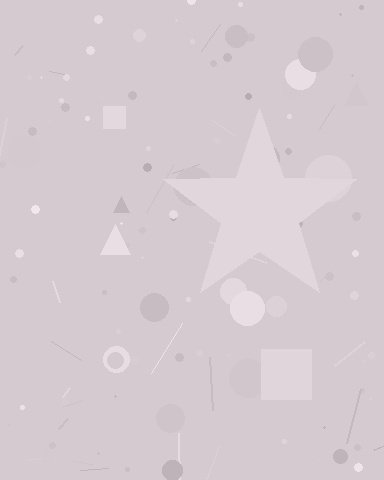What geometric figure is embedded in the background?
A star is embedded in the background.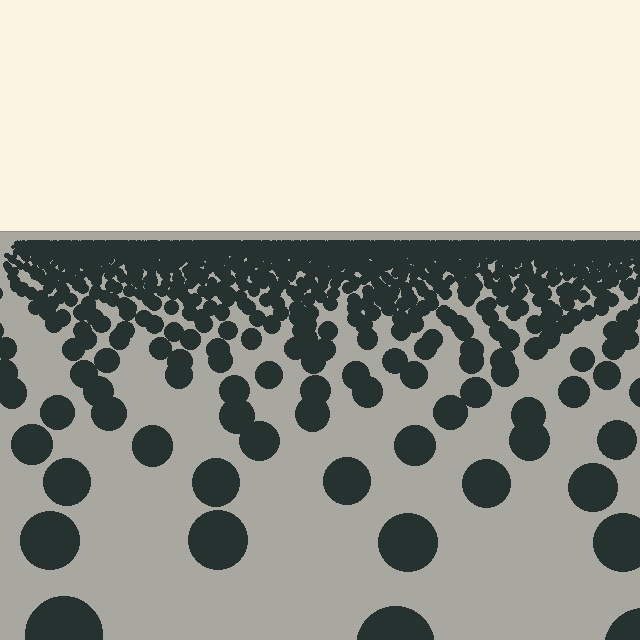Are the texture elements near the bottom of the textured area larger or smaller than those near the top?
Larger. Near the bottom, elements are closer to the viewer and appear at a bigger on-screen size.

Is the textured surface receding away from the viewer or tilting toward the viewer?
The surface is receding away from the viewer. Texture elements get smaller and denser toward the top.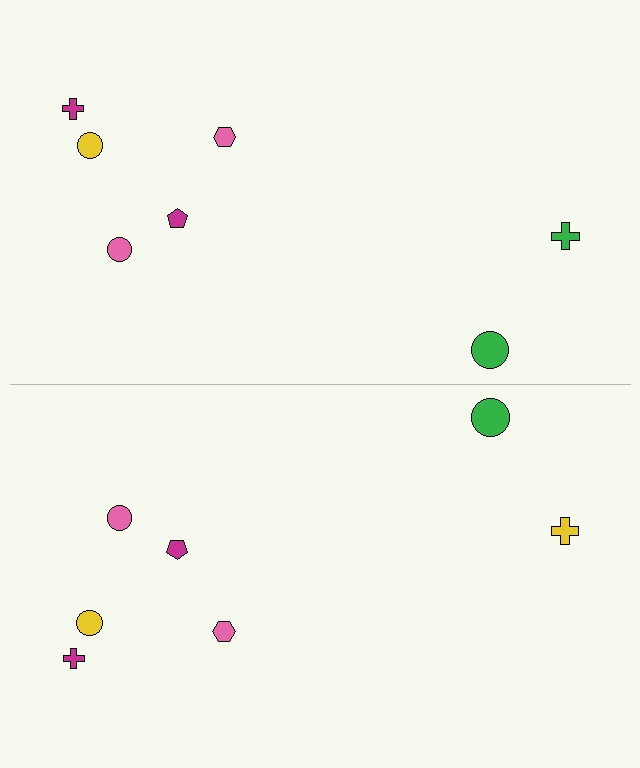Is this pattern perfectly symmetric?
No, the pattern is not perfectly symmetric. The yellow cross on the bottom side breaks the symmetry — its mirror counterpart is green.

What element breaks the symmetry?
The yellow cross on the bottom side breaks the symmetry — its mirror counterpart is green.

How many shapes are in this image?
There are 14 shapes in this image.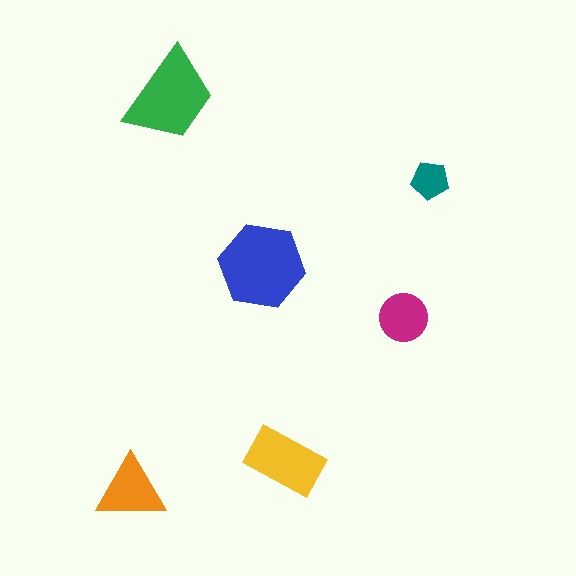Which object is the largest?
The blue hexagon.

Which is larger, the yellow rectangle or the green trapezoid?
The green trapezoid.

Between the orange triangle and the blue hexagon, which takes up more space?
The blue hexagon.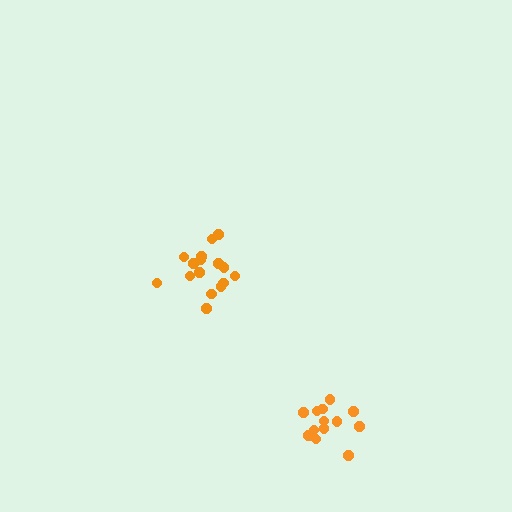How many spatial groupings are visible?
There are 2 spatial groupings.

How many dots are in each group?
Group 1: 16 dots, Group 2: 13 dots (29 total).